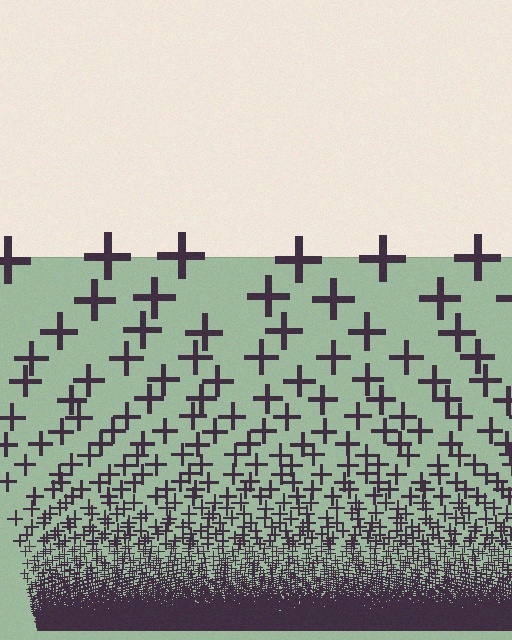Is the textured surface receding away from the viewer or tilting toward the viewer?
The surface appears to tilt toward the viewer. Texture elements get larger and sparser toward the top.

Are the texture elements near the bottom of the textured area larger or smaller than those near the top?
Smaller. The gradient is inverted — elements near the bottom are smaller and denser.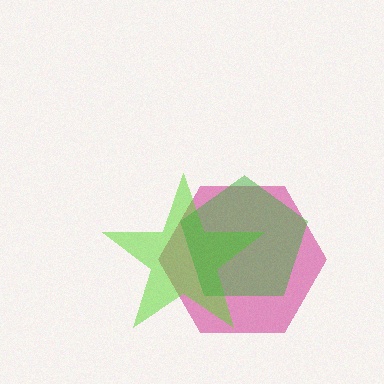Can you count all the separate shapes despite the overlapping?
Yes, there are 3 separate shapes.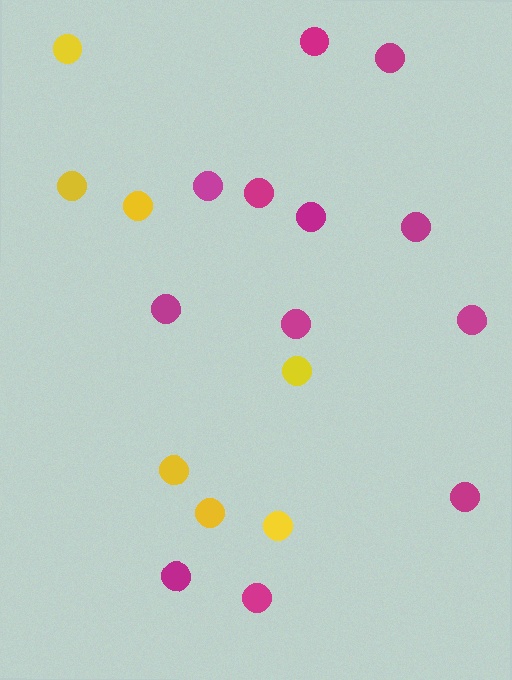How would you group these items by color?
There are 2 groups: one group of yellow circles (7) and one group of magenta circles (12).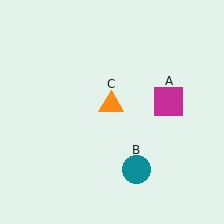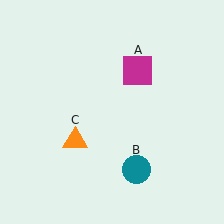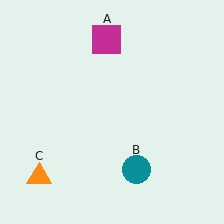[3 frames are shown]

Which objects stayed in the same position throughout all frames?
Teal circle (object B) remained stationary.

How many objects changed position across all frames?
2 objects changed position: magenta square (object A), orange triangle (object C).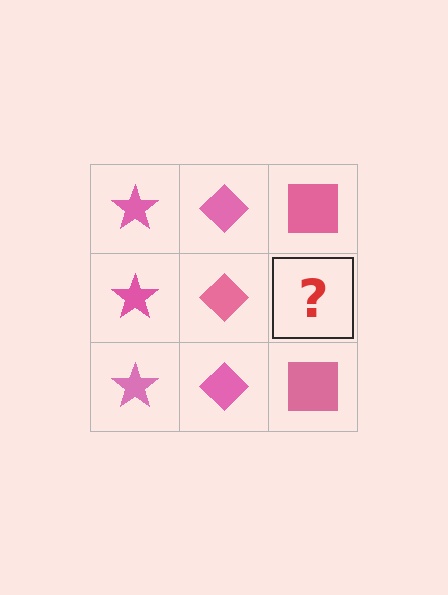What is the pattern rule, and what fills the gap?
The rule is that each column has a consistent shape. The gap should be filled with a pink square.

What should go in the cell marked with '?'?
The missing cell should contain a pink square.